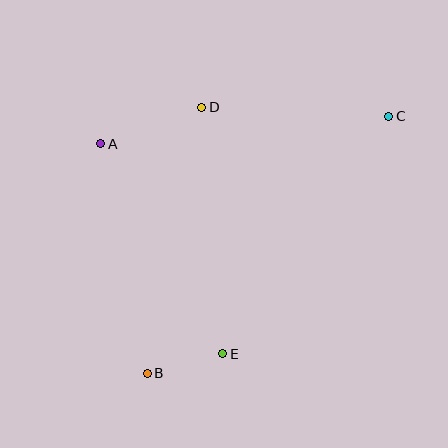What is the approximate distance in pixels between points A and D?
The distance between A and D is approximately 108 pixels.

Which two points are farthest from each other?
Points B and C are farthest from each other.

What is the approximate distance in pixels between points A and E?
The distance between A and E is approximately 243 pixels.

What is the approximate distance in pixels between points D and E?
The distance between D and E is approximately 247 pixels.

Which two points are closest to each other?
Points B and E are closest to each other.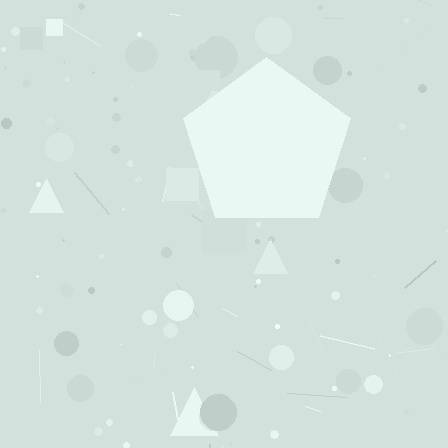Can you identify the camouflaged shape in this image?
The camouflaged shape is a pentagon.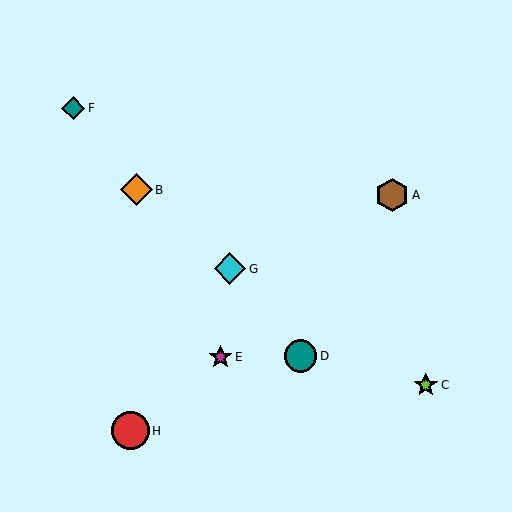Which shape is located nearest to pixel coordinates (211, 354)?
The magenta star (labeled E) at (220, 357) is nearest to that location.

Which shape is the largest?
The red circle (labeled H) is the largest.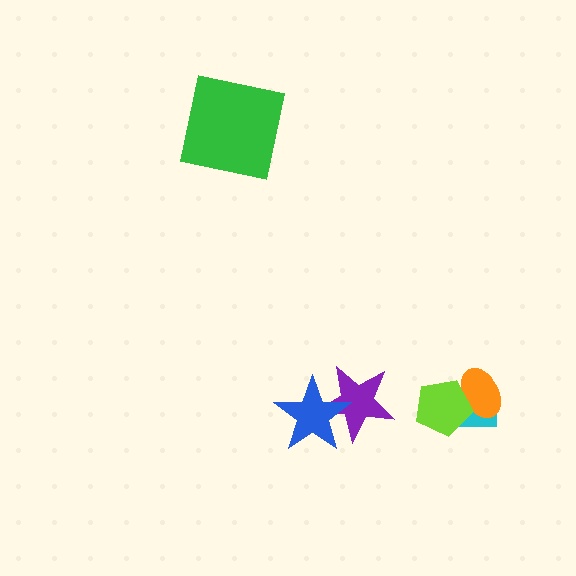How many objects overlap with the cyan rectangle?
2 objects overlap with the cyan rectangle.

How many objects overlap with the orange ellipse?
2 objects overlap with the orange ellipse.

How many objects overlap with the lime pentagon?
2 objects overlap with the lime pentagon.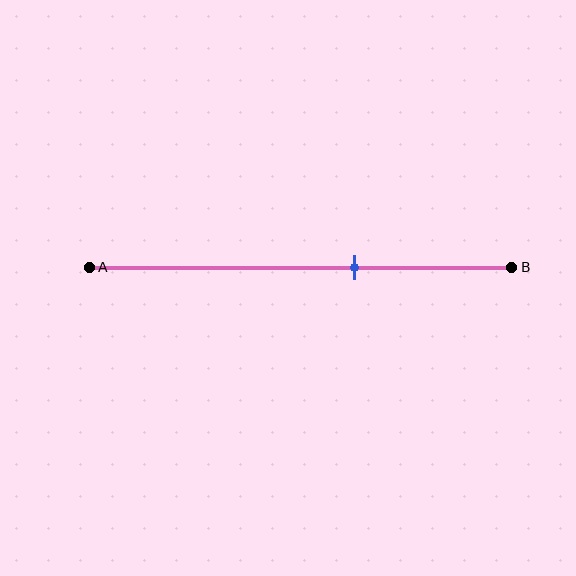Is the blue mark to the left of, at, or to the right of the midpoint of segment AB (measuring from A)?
The blue mark is to the right of the midpoint of segment AB.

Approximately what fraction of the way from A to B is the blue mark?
The blue mark is approximately 65% of the way from A to B.